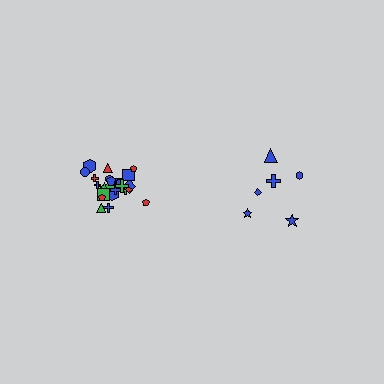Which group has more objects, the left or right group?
The left group.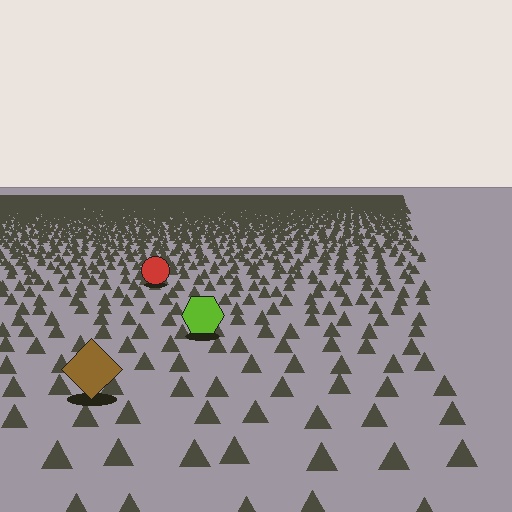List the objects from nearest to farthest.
From nearest to farthest: the brown diamond, the lime hexagon, the red circle.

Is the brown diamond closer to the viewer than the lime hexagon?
Yes. The brown diamond is closer — you can tell from the texture gradient: the ground texture is coarser near it.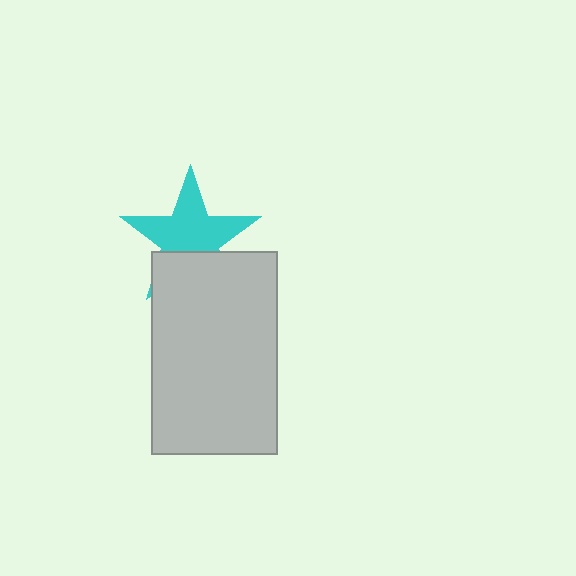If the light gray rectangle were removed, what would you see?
You would see the complete cyan star.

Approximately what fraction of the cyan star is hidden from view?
Roughly 33% of the cyan star is hidden behind the light gray rectangle.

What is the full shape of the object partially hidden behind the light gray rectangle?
The partially hidden object is a cyan star.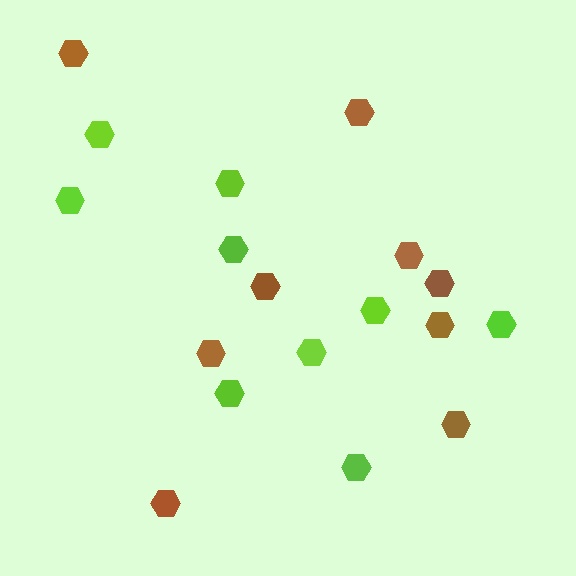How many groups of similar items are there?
There are 2 groups: one group of lime hexagons (9) and one group of brown hexagons (9).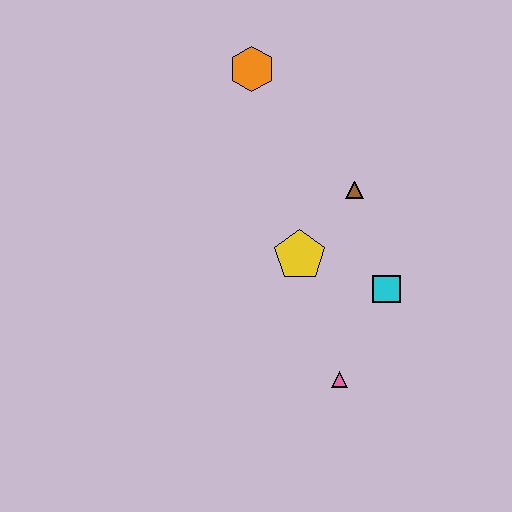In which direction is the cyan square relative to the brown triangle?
The cyan square is below the brown triangle.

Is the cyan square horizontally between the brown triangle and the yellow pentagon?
No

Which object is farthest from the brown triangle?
The pink triangle is farthest from the brown triangle.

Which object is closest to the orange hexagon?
The brown triangle is closest to the orange hexagon.